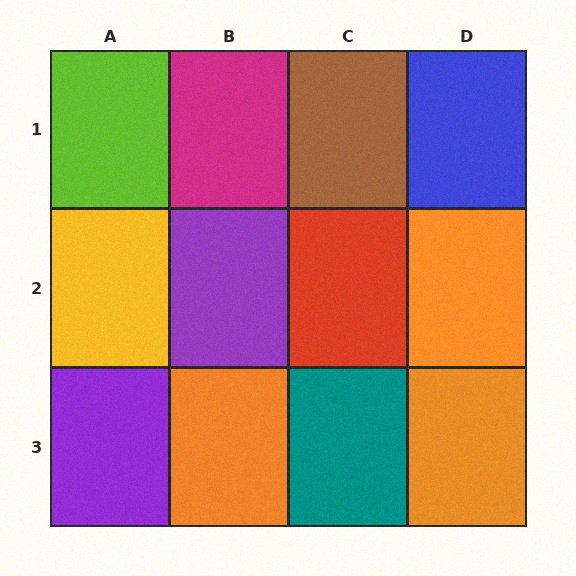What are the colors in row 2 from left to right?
Yellow, purple, red, orange.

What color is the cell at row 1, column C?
Brown.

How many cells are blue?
1 cell is blue.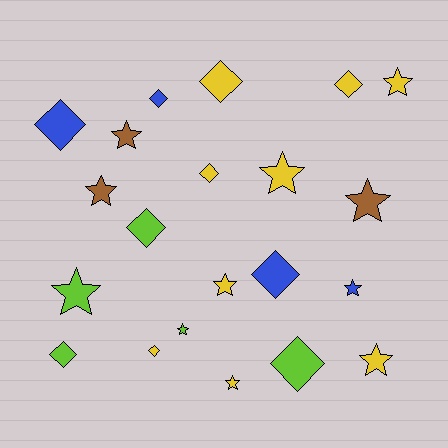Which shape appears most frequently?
Star, with 11 objects.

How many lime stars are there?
There are 2 lime stars.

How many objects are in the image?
There are 21 objects.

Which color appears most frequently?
Yellow, with 9 objects.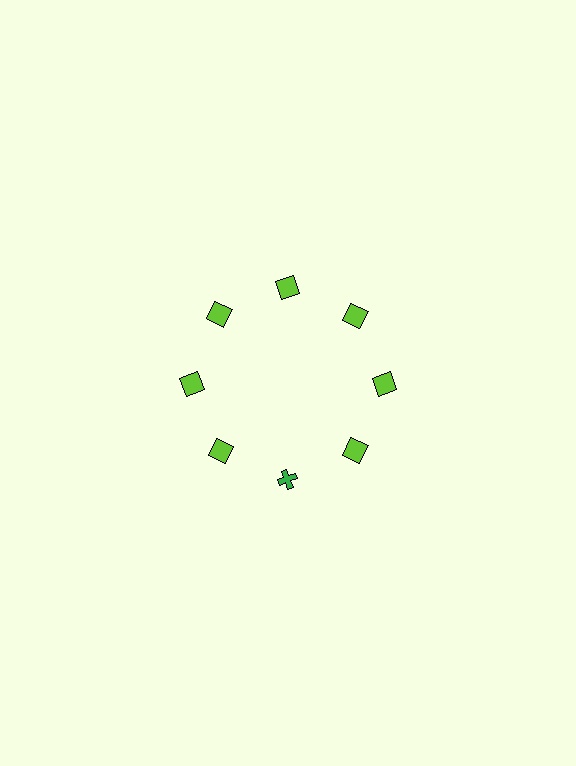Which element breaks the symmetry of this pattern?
The green cross at roughly the 6 o'clock position breaks the symmetry. All other shapes are lime squares.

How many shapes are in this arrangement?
There are 8 shapes arranged in a ring pattern.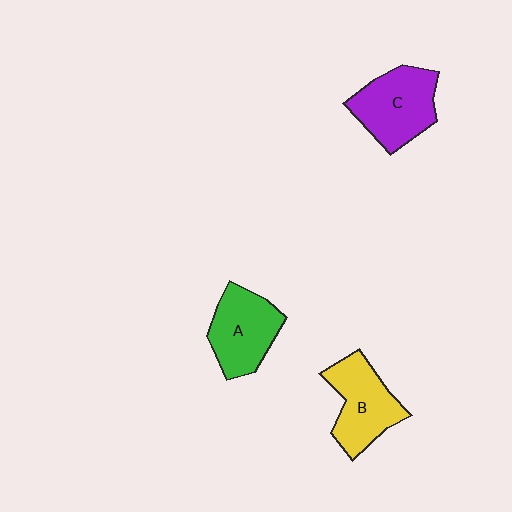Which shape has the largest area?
Shape C (purple).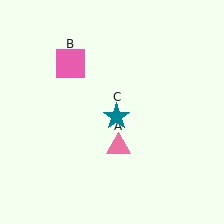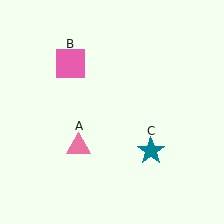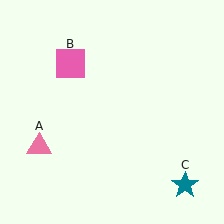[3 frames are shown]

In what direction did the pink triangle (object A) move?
The pink triangle (object A) moved left.